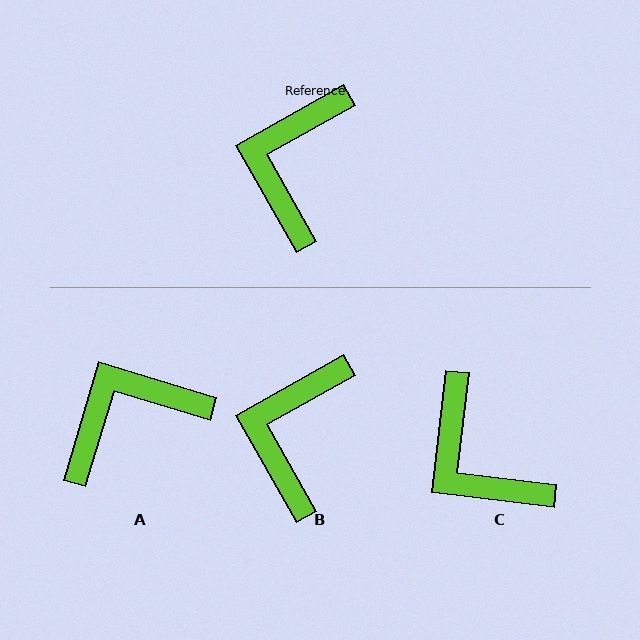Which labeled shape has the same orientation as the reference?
B.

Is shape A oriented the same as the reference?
No, it is off by about 46 degrees.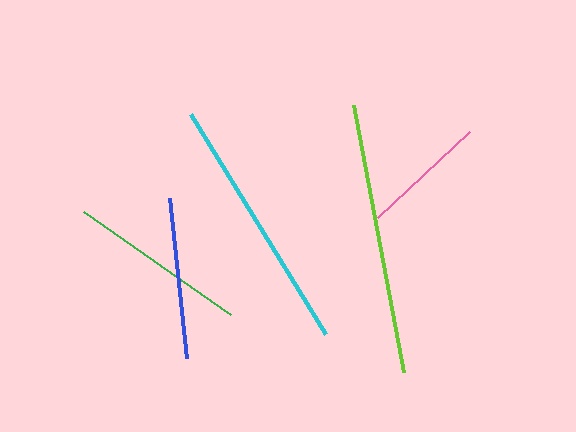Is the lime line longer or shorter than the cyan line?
The lime line is longer than the cyan line.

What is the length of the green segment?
The green segment is approximately 180 pixels long.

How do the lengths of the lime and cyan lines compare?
The lime and cyan lines are approximately the same length.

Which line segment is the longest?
The lime line is the longest at approximately 272 pixels.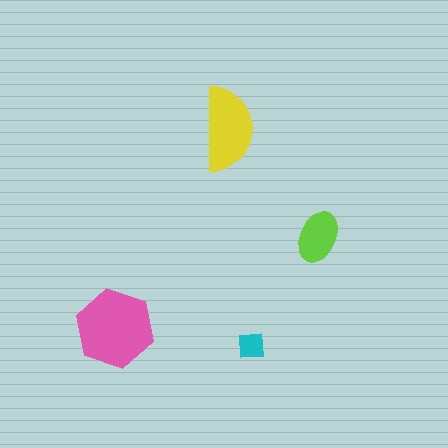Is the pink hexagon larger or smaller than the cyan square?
Larger.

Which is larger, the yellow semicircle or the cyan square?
The yellow semicircle.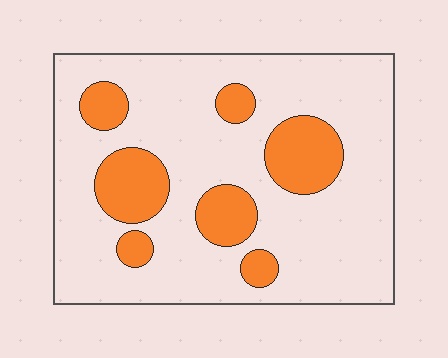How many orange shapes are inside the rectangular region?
7.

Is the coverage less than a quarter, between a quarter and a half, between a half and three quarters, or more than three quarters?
Less than a quarter.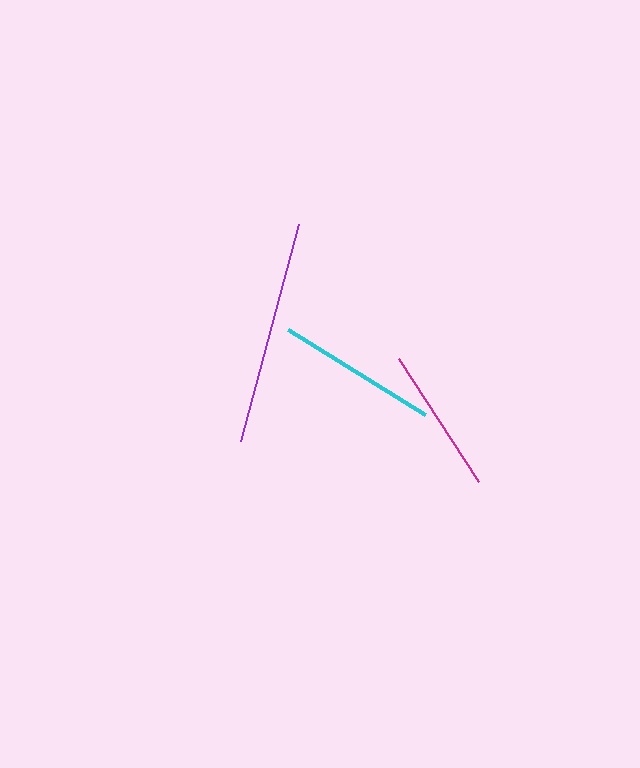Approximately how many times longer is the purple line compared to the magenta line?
The purple line is approximately 1.5 times the length of the magenta line.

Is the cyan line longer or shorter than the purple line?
The purple line is longer than the cyan line.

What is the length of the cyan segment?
The cyan segment is approximately 161 pixels long.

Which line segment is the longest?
The purple line is the longest at approximately 225 pixels.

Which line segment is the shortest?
The magenta line is the shortest at approximately 146 pixels.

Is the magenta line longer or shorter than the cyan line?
The cyan line is longer than the magenta line.